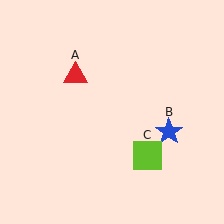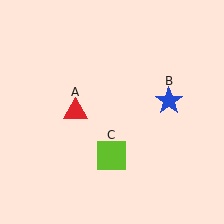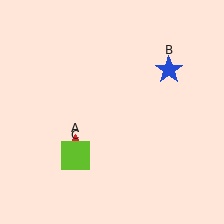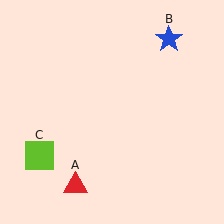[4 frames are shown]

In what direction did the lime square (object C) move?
The lime square (object C) moved left.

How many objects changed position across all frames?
3 objects changed position: red triangle (object A), blue star (object B), lime square (object C).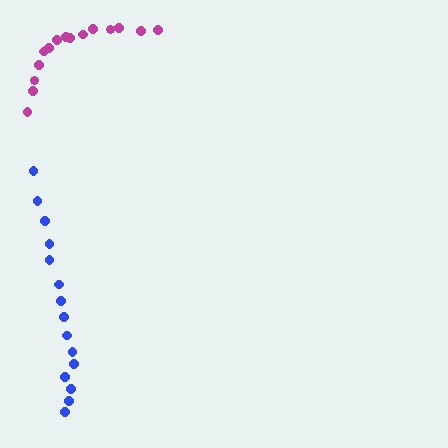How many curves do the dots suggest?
There are 2 distinct paths.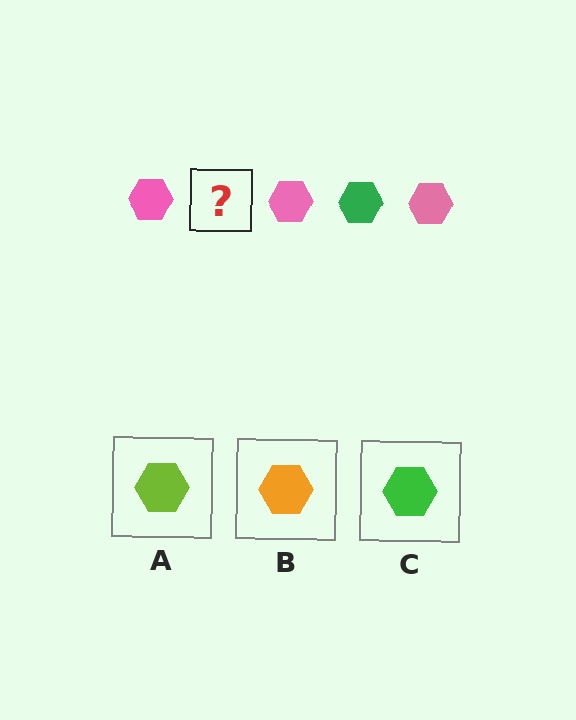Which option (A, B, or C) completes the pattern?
C.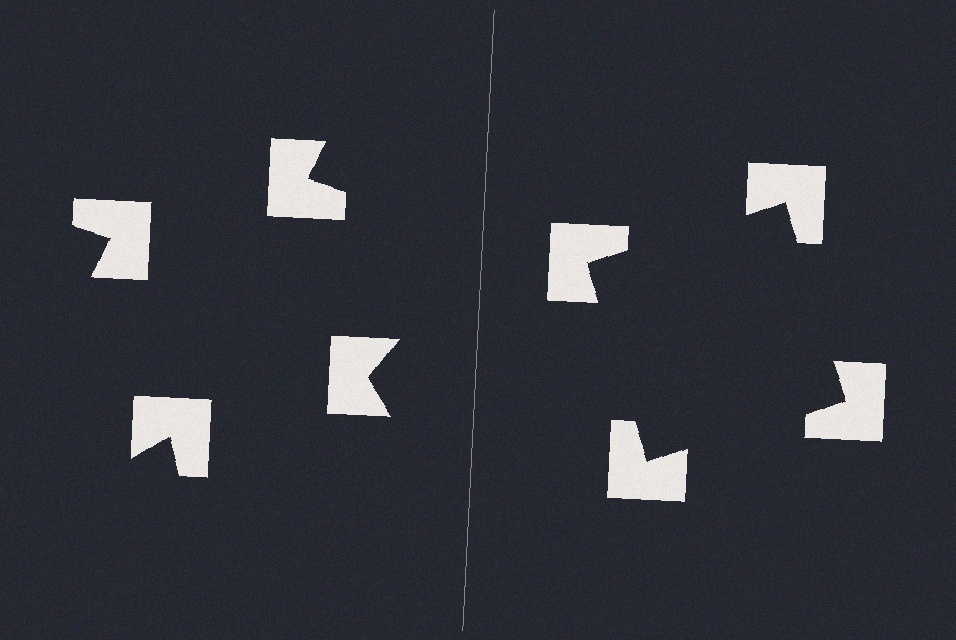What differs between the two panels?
The notched squares are positioned identically on both sides; only the wedge orientations differ. On the right they align to a square; on the left they are misaligned.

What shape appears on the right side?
An illusory square.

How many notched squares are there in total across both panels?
8 — 4 on each side.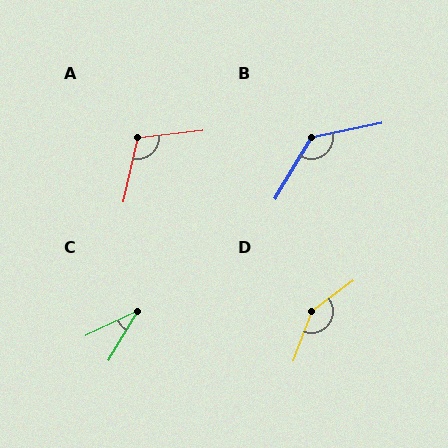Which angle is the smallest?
C, at approximately 34 degrees.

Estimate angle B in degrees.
Approximately 133 degrees.